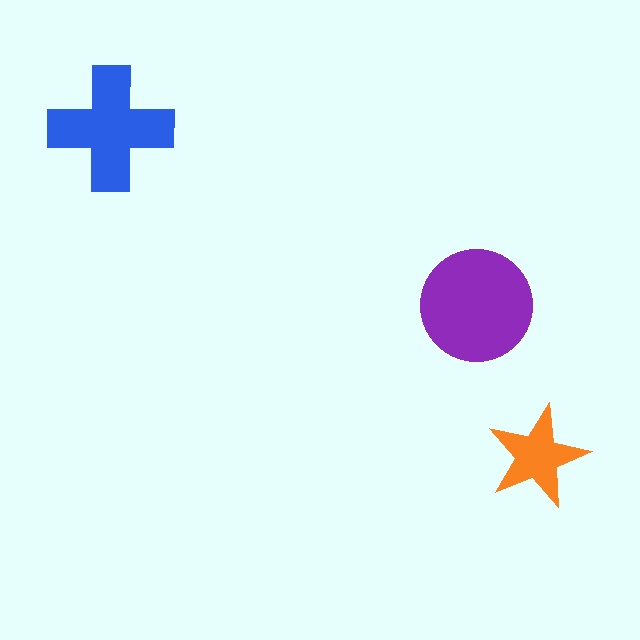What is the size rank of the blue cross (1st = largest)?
2nd.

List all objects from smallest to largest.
The orange star, the blue cross, the purple circle.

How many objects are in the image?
There are 3 objects in the image.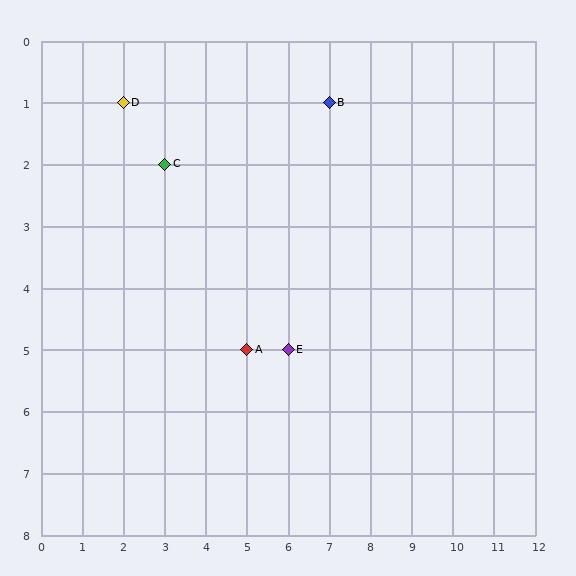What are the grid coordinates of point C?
Point C is at grid coordinates (3, 2).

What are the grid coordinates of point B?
Point B is at grid coordinates (7, 1).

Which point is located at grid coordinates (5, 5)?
Point A is at (5, 5).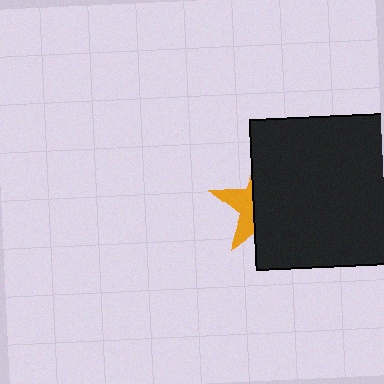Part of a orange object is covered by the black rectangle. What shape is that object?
It is a star.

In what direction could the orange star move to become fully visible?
The orange star could move left. That would shift it out from behind the black rectangle entirely.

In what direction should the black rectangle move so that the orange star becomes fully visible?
The black rectangle should move right. That is the shortest direction to clear the overlap and leave the orange star fully visible.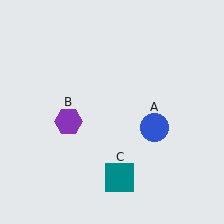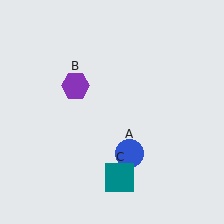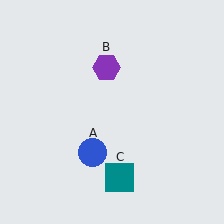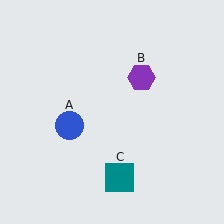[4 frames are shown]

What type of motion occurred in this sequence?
The blue circle (object A), purple hexagon (object B) rotated clockwise around the center of the scene.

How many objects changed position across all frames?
2 objects changed position: blue circle (object A), purple hexagon (object B).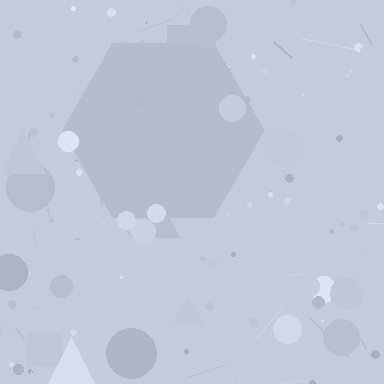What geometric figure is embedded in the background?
A hexagon is embedded in the background.